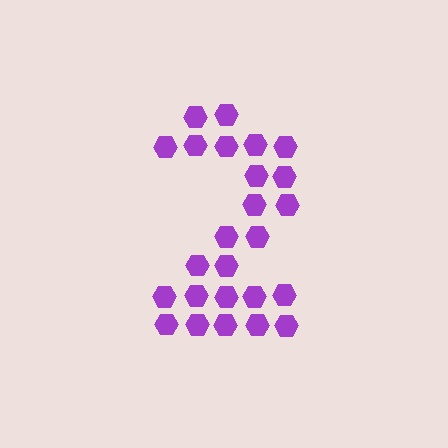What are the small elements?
The small elements are hexagons.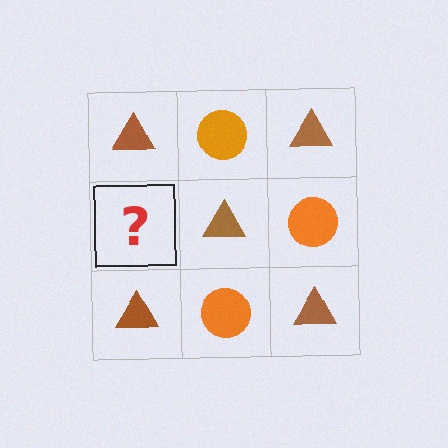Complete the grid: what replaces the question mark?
The question mark should be replaced with an orange circle.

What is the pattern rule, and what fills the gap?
The rule is that it alternates brown triangle and orange circle in a checkerboard pattern. The gap should be filled with an orange circle.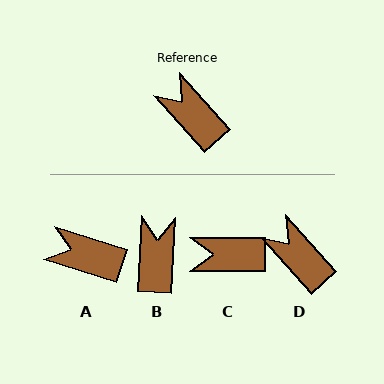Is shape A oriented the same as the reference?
No, it is off by about 31 degrees.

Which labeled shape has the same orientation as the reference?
D.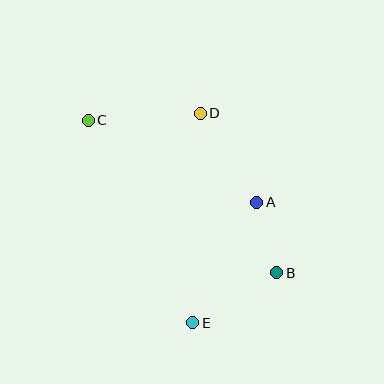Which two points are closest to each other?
Points A and B are closest to each other.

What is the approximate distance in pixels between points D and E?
The distance between D and E is approximately 210 pixels.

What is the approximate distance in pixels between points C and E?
The distance between C and E is approximately 228 pixels.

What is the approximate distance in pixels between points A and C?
The distance between A and C is approximately 188 pixels.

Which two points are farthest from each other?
Points B and C are farthest from each other.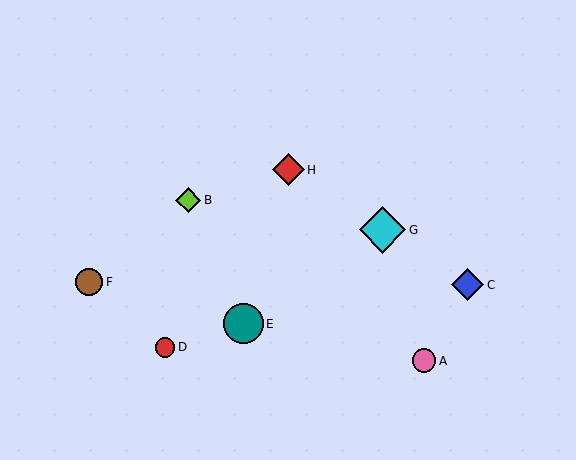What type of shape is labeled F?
Shape F is a brown circle.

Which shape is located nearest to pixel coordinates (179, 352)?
The red circle (labeled D) at (165, 347) is nearest to that location.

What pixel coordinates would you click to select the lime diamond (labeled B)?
Click at (188, 200) to select the lime diamond B.